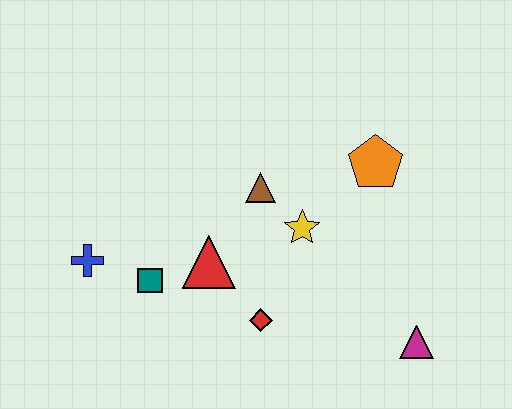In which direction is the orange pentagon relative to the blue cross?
The orange pentagon is to the right of the blue cross.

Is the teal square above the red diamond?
Yes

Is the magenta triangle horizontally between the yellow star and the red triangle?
No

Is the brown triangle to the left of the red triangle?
No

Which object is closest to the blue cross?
The teal square is closest to the blue cross.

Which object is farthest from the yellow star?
The blue cross is farthest from the yellow star.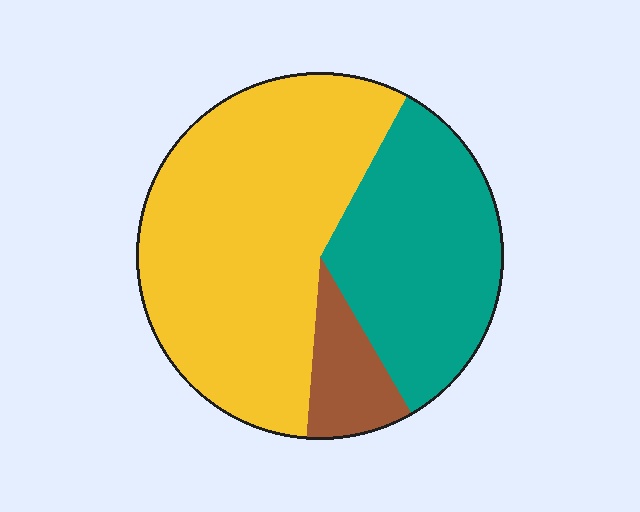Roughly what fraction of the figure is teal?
Teal covers 34% of the figure.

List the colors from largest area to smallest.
From largest to smallest: yellow, teal, brown.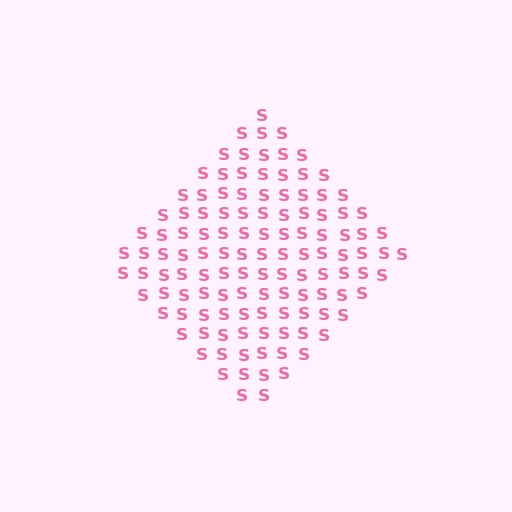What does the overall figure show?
The overall figure shows a diamond.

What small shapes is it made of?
It is made of small letter S's.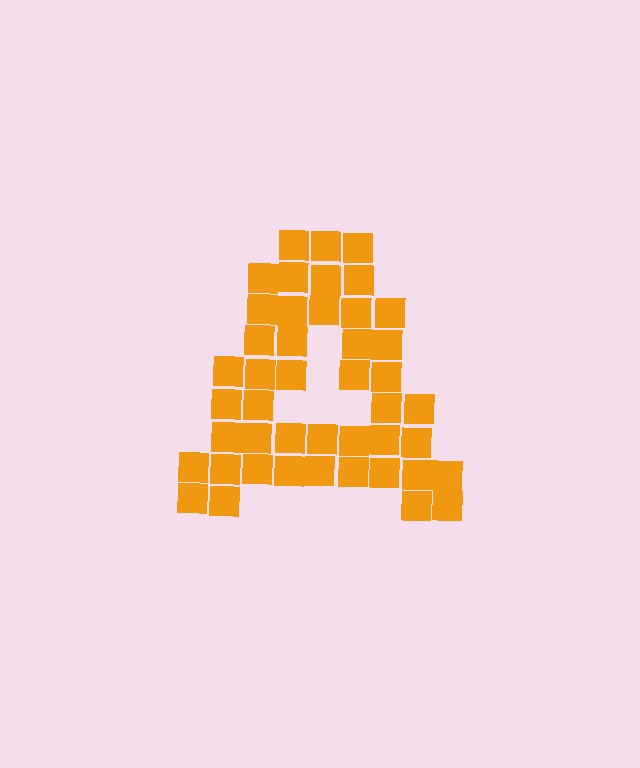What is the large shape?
The large shape is the letter A.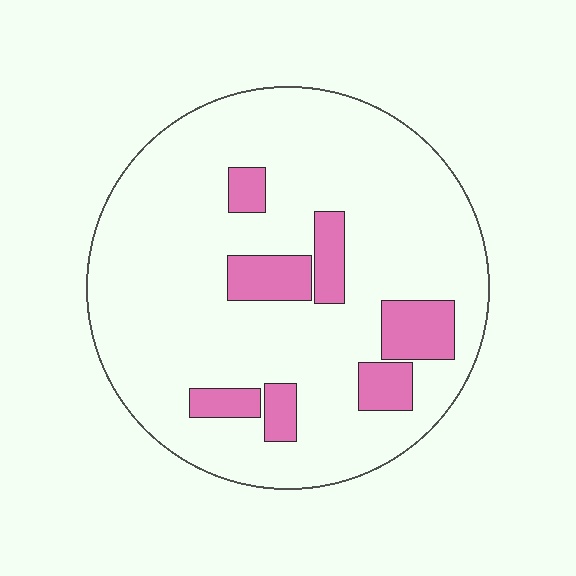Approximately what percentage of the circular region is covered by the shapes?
Approximately 15%.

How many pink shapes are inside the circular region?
7.